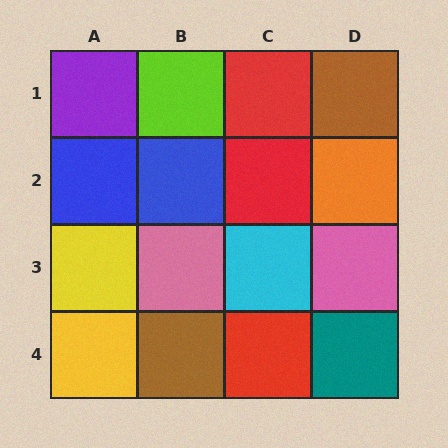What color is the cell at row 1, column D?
Brown.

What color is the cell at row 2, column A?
Blue.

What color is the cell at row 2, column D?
Orange.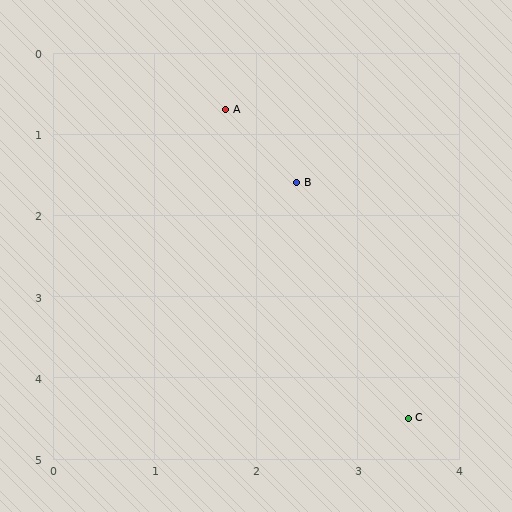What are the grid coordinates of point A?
Point A is at approximately (1.7, 0.7).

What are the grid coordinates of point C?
Point C is at approximately (3.5, 4.5).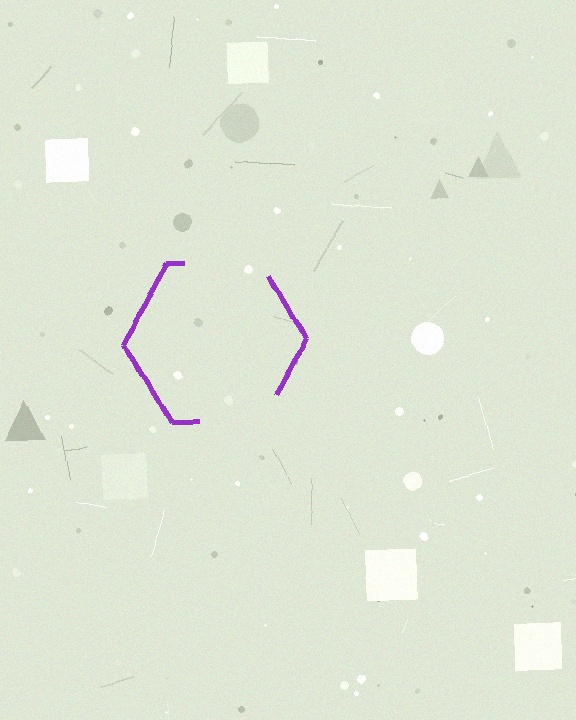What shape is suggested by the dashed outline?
The dashed outline suggests a hexagon.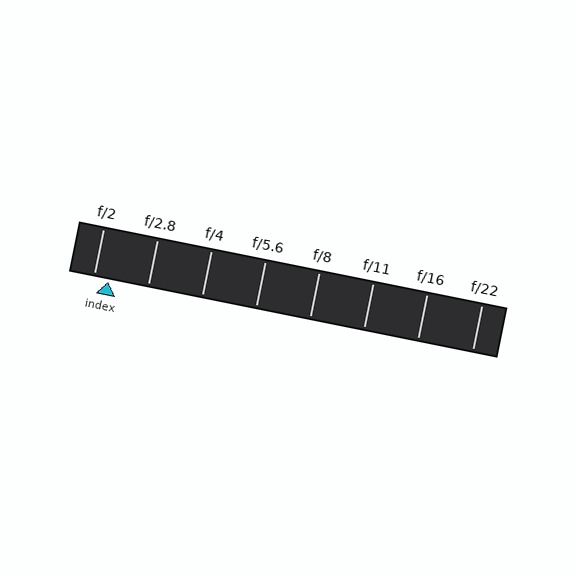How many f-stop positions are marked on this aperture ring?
There are 8 f-stop positions marked.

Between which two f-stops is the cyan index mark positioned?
The index mark is between f/2 and f/2.8.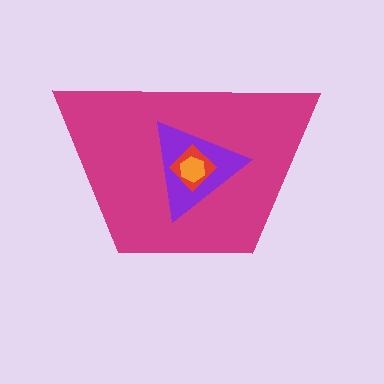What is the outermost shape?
The magenta trapezoid.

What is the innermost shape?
The orange hexagon.